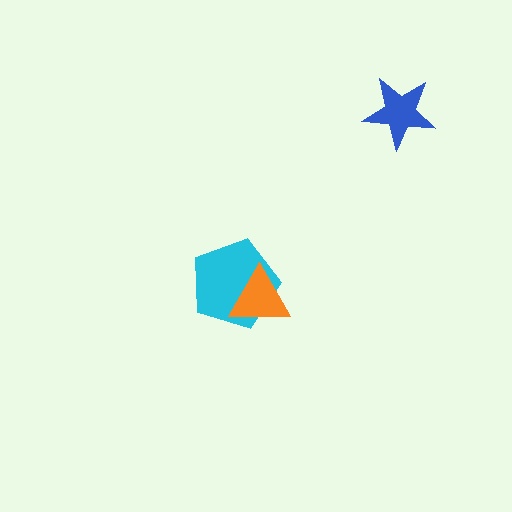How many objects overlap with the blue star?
0 objects overlap with the blue star.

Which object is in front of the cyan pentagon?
The orange triangle is in front of the cyan pentagon.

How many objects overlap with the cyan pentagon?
1 object overlaps with the cyan pentagon.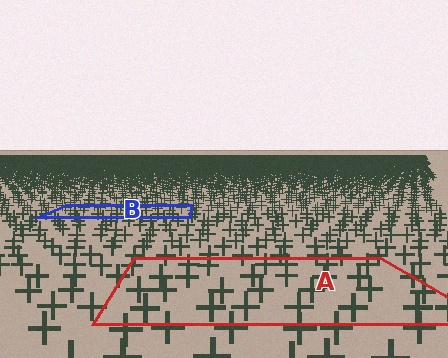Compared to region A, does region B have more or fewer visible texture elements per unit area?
Region B has more texture elements per unit area — they are packed more densely because it is farther away.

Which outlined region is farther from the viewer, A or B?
Region B is farther from the viewer — the texture elements inside it appear smaller and more densely packed.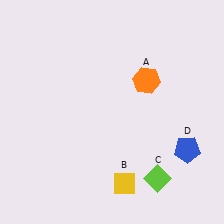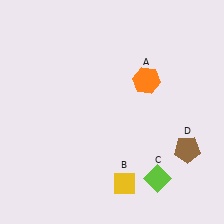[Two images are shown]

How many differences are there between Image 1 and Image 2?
There is 1 difference between the two images.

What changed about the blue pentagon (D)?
In Image 1, D is blue. In Image 2, it changed to brown.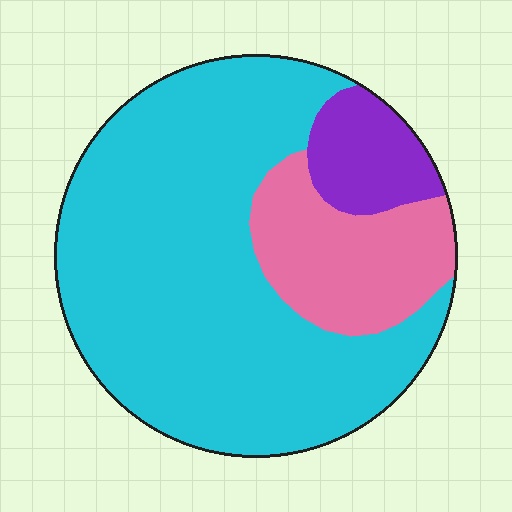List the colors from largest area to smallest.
From largest to smallest: cyan, pink, purple.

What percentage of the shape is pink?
Pink takes up about one fifth (1/5) of the shape.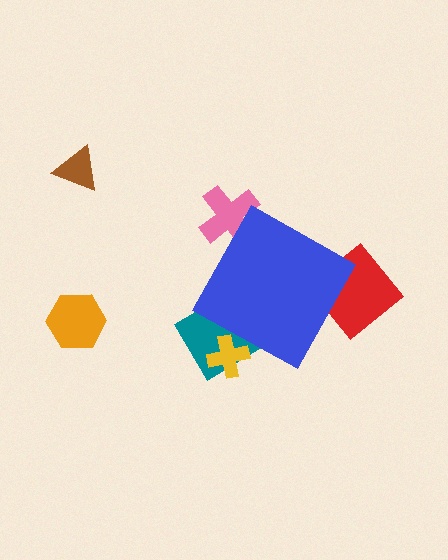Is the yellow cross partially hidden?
Yes, the yellow cross is partially hidden behind the blue diamond.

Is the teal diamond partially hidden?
Yes, the teal diamond is partially hidden behind the blue diamond.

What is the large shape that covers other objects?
A blue diamond.